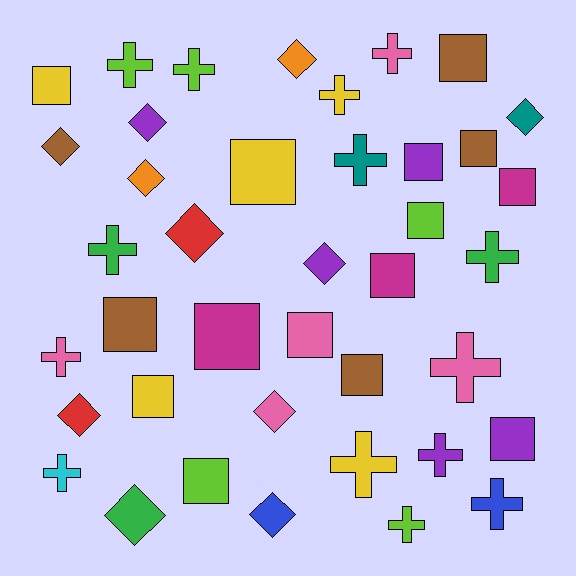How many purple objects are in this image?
There are 5 purple objects.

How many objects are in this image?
There are 40 objects.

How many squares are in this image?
There are 15 squares.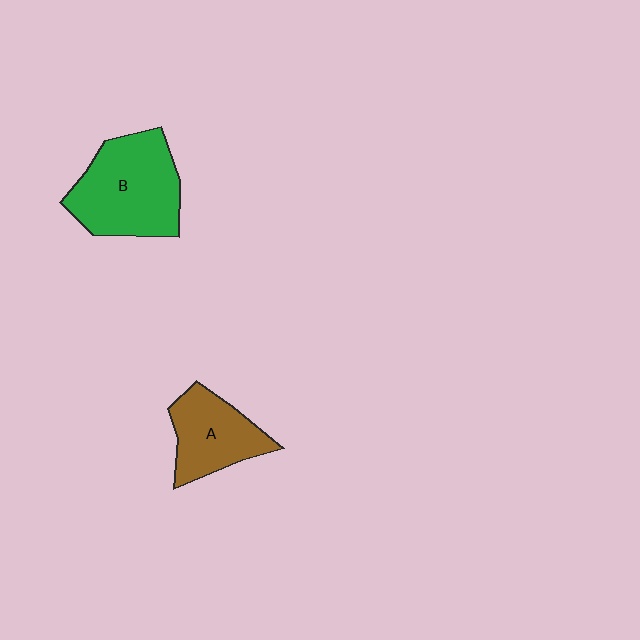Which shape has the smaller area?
Shape A (brown).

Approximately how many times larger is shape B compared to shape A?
Approximately 1.5 times.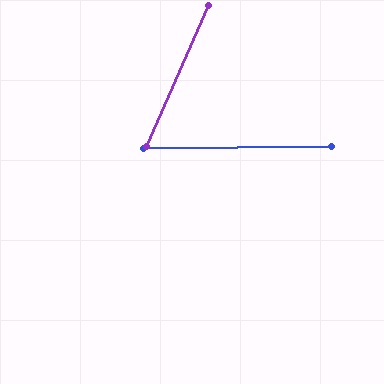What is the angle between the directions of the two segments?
Approximately 66 degrees.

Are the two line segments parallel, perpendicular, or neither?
Neither parallel nor perpendicular — they differ by about 66°.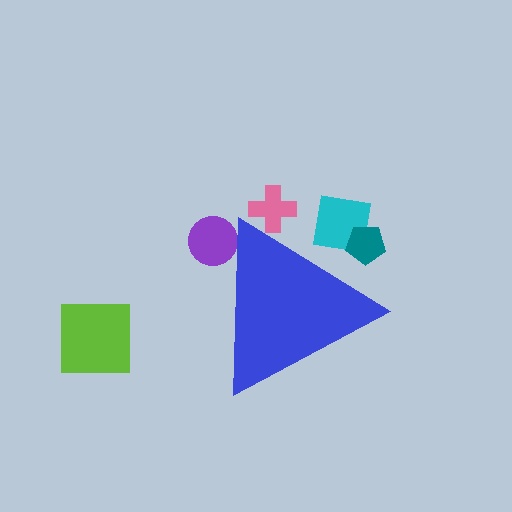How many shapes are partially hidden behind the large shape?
4 shapes are partially hidden.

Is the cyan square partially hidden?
Yes, the cyan square is partially hidden behind the blue triangle.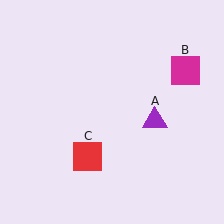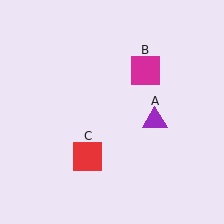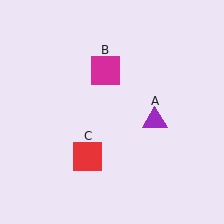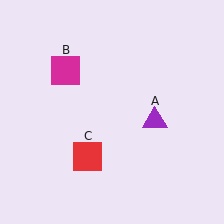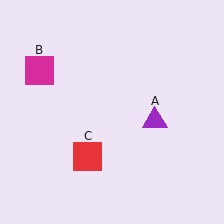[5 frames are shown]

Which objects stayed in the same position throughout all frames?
Purple triangle (object A) and red square (object C) remained stationary.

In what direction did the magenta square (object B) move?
The magenta square (object B) moved left.